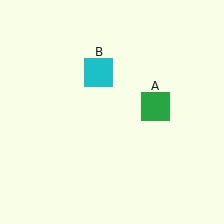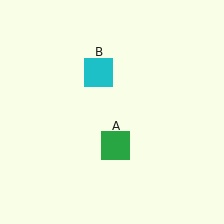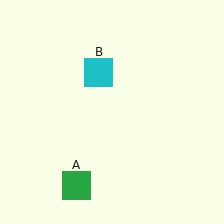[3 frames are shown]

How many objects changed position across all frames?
1 object changed position: green square (object A).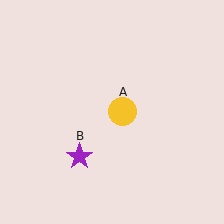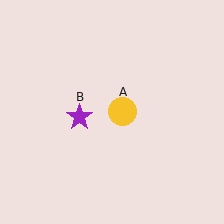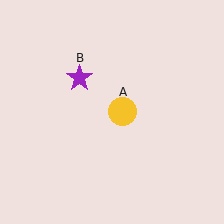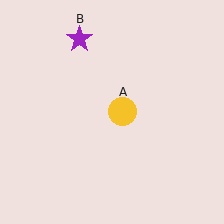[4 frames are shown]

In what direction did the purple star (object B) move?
The purple star (object B) moved up.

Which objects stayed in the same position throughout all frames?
Yellow circle (object A) remained stationary.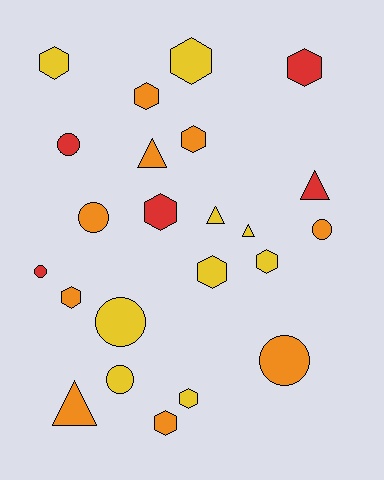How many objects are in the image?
There are 23 objects.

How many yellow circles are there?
There are 2 yellow circles.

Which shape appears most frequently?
Hexagon, with 11 objects.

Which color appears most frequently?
Yellow, with 9 objects.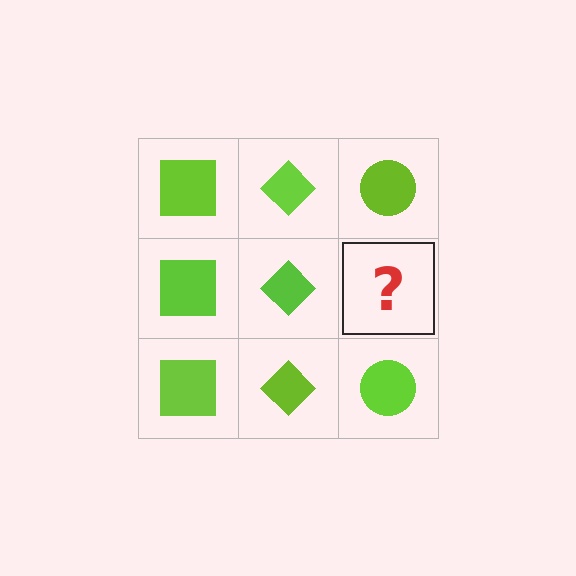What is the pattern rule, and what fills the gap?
The rule is that each column has a consistent shape. The gap should be filled with a lime circle.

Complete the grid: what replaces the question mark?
The question mark should be replaced with a lime circle.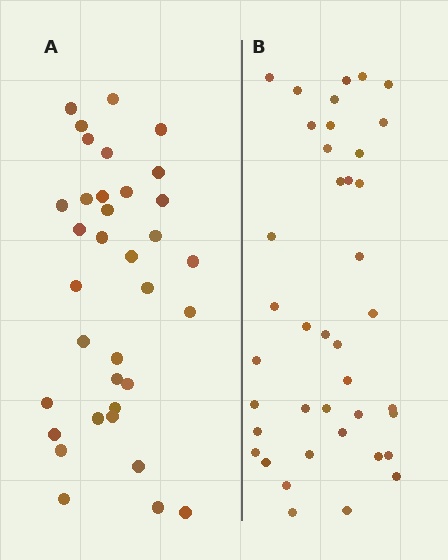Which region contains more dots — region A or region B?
Region B (the right region) has more dots.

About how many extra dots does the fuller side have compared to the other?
Region B has about 5 more dots than region A.